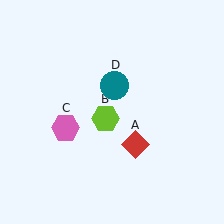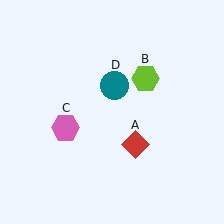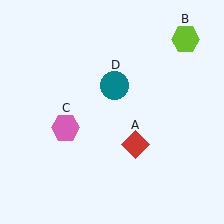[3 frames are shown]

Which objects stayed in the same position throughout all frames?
Red diamond (object A) and pink hexagon (object C) and teal circle (object D) remained stationary.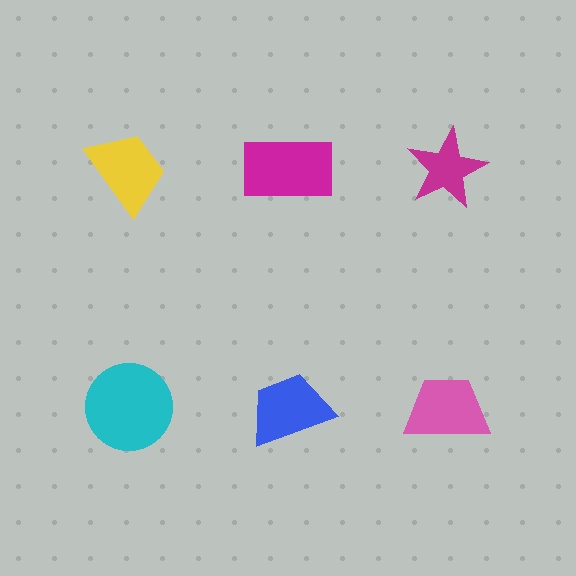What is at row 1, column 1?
A yellow trapezoid.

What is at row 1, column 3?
A magenta star.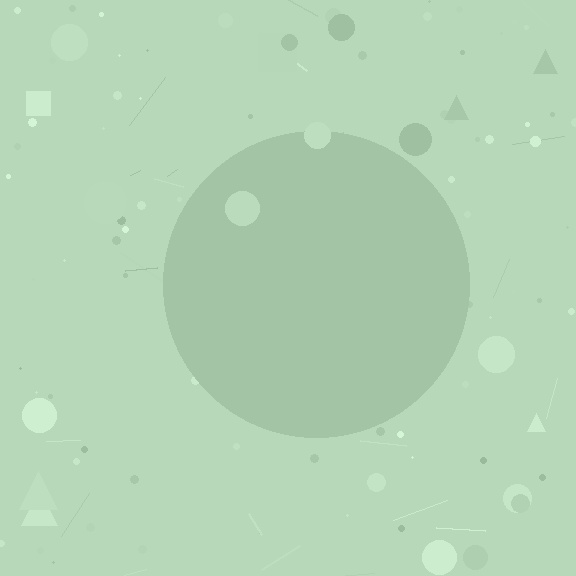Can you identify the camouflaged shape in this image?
The camouflaged shape is a circle.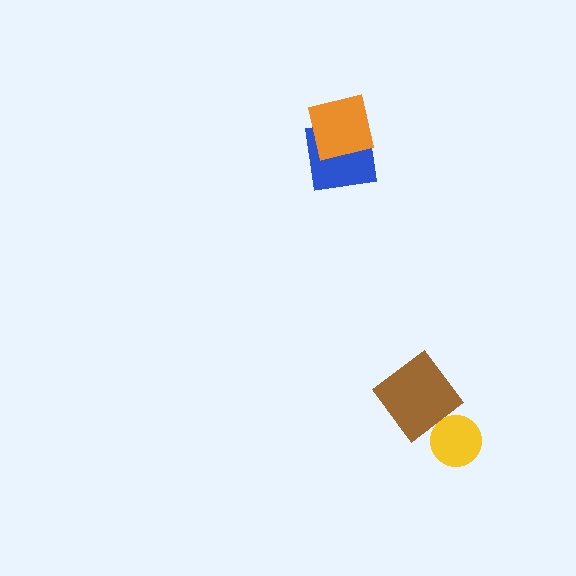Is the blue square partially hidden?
Yes, it is partially covered by another shape.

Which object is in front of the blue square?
The orange square is in front of the blue square.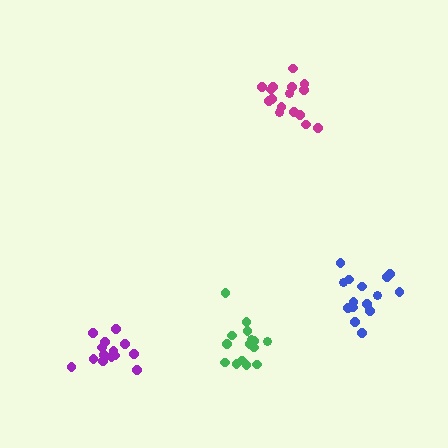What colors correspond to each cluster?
The clusters are colored: green, magenta, blue, purple.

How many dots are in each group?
Group 1: 16 dots, Group 2: 17 dots, Group 3: 15 dots, Group 4: 14 dots (62 total).